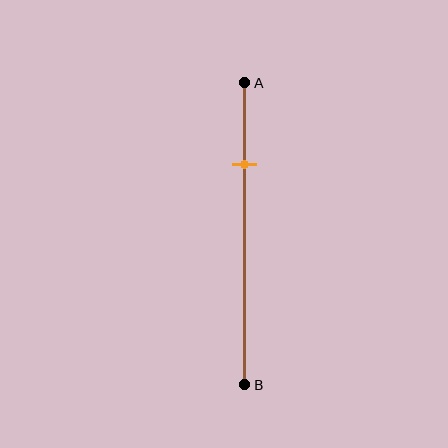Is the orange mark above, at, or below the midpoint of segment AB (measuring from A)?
The orange mark is above the midpoint of segment AB.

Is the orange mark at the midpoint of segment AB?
No, the mark is at about 25% from A, not at the 50% midpoint.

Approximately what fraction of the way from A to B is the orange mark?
The orange mark is approximately 25% of the way from A to B.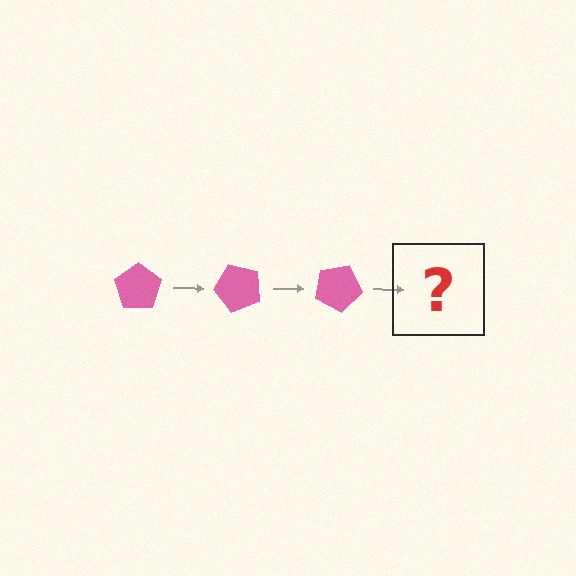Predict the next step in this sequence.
The next step is a pink pentagon rotated 150 degrees.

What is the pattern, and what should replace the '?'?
The pattern is that the pentagon rotates 50 degrees each step. The '?' should be a pink pentagon rotated 150 degrees.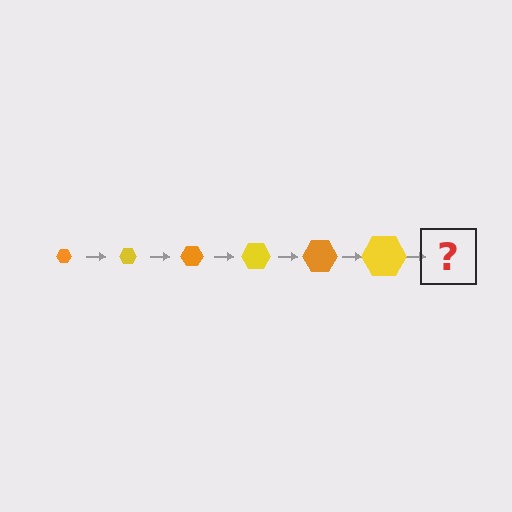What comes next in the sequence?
The next element should be an orange hexagon, larger than the previous one.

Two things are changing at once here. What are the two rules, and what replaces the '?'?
The two rules are that the hexagon grows larger each step and the color cycles through orange and yellow. The '?' should be an orange hexagon, larger than the previous one.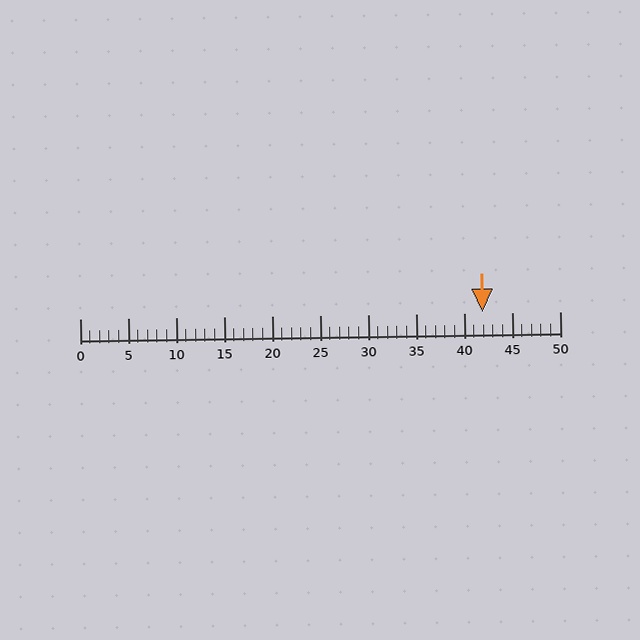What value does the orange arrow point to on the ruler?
The orange arrow points to approximately 42.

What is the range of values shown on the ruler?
The ruler shows values from 0 to 50.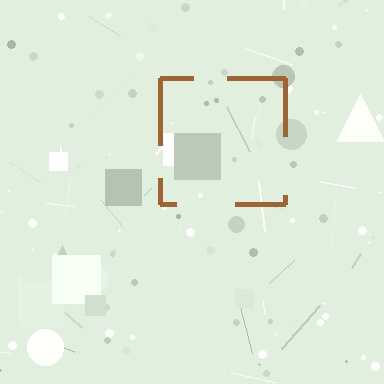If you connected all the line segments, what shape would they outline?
They would outline a square.